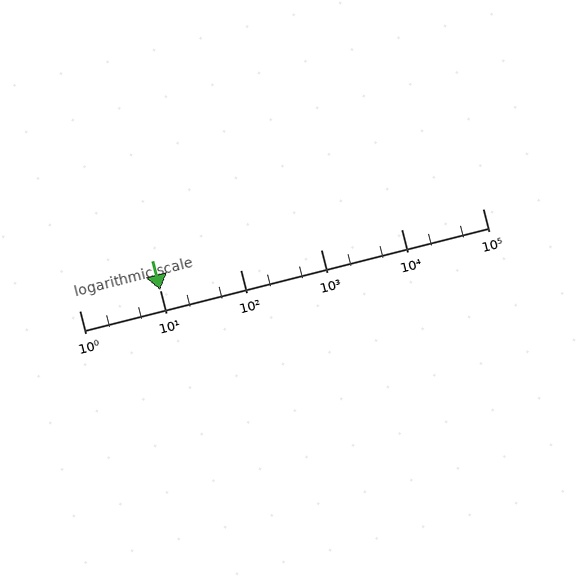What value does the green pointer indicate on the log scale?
The pointer indicates approximately 10.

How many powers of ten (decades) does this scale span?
The scale spans 5 decades, from 1 to 100000.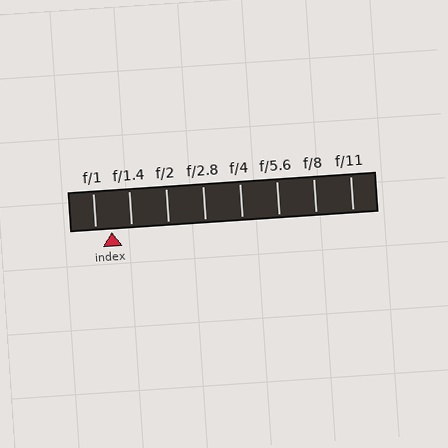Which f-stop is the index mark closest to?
The index mark is closest to f/1.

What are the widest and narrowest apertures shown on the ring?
The widest aperture shown is f/1 and the narrowest is f/11.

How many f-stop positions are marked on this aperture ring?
There are 8 f-stop positions marked.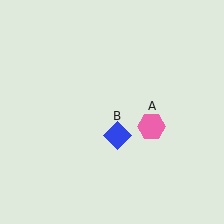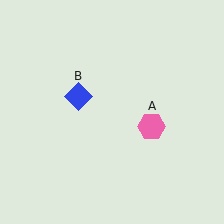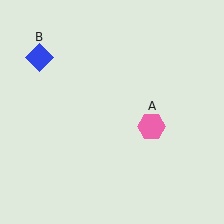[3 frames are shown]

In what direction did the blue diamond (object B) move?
The blue diamond (object B) moved up and to the left.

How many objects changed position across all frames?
1 object changed position: blue diamond (object B).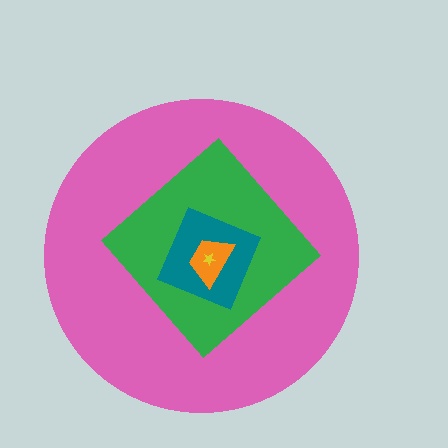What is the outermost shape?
The pink circle.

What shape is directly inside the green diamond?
The teal square.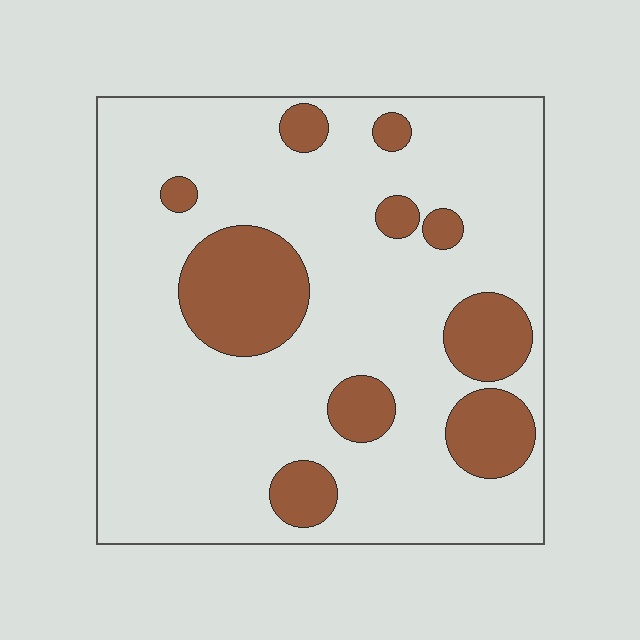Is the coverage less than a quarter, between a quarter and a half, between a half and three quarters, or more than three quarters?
Less than a quarter.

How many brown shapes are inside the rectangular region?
10.